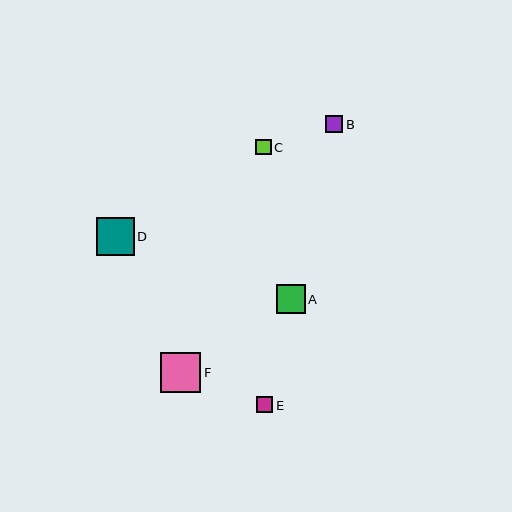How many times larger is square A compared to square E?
Square A is approximately 1.8 times the size of square E.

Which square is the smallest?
Square C is the smallest with a size of approximately 16 pixels.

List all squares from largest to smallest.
From largest to smallest: F, D, A, B, E, C.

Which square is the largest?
Square F is the largest with a size of approximately 40 pixels.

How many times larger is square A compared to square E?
Square A is approximately 1.8 times the size of square E.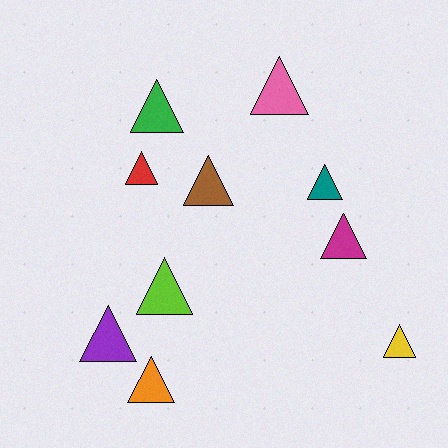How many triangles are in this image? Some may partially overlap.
There are 10 triangles.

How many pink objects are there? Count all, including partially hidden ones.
There is 1 pink object.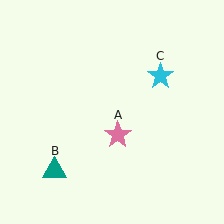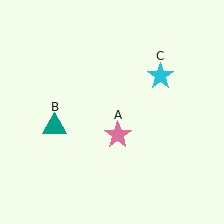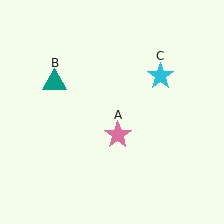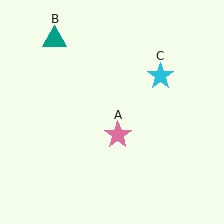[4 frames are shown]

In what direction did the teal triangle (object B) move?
The teal triangle (object B) moved up.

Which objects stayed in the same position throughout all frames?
Pink star (object A) and cyan star (object C) remained stationary.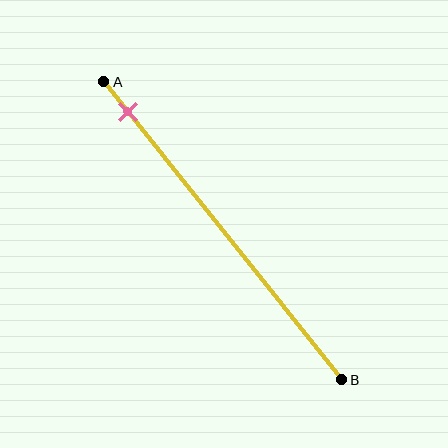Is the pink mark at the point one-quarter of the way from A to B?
No, the mark is at about 10% from A, not at the 25% one-quarter point.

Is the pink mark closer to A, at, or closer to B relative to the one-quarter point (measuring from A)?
The pink mark is closer to point A than the one-quarter point of segment AB.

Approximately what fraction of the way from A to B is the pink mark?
The pink mark is approximately 10% of the way from A to B.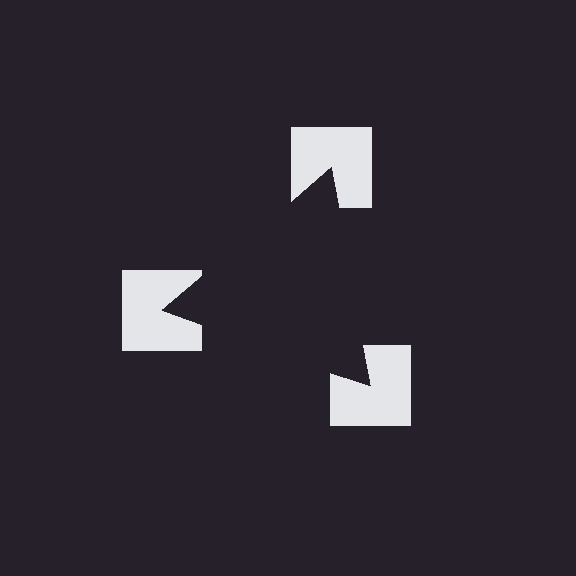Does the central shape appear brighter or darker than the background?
It typically appears slightly darker than the background, even though no actual brightness change is drawn.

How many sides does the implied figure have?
3 sides.